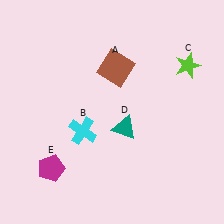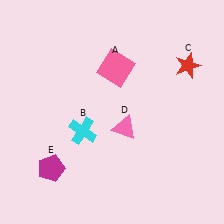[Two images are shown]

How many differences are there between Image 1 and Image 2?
There are 3 differences between the two images.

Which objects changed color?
A changed from brown to pink. C changed from lime to red. D changed from teal to pink.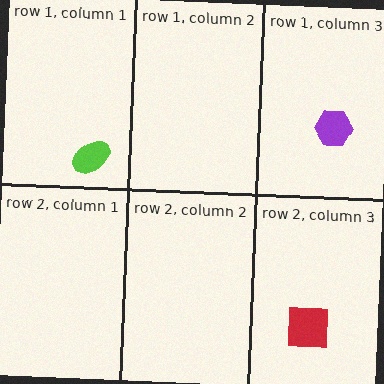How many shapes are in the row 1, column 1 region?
1.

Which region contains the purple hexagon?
The row 1, column 3 region.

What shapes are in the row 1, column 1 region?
The lime ellipse.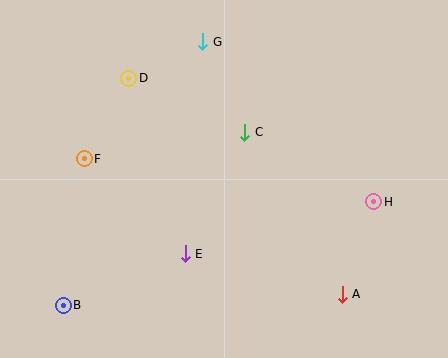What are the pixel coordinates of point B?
Point B is at (63, 305).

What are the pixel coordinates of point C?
Point C is at (245, 132).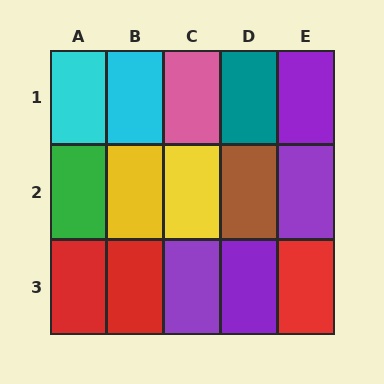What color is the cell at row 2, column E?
Purple.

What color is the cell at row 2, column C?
Yellow.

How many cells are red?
3 cells are red.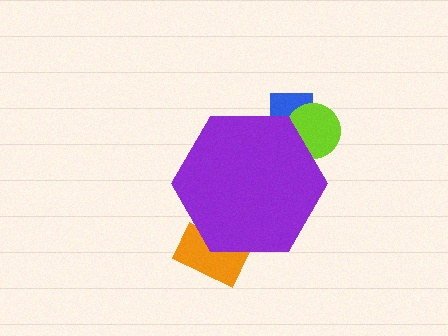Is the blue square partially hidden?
Yes, the blue square is partially hidden behind the purple hexagon.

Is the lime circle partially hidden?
Yes, the lime circle is partially hidden behind the purple hexagon.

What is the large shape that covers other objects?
A purple hexagon.